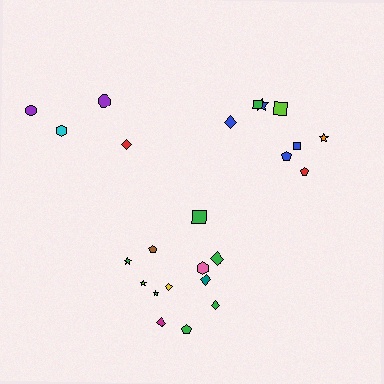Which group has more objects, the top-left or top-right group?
The top-right group.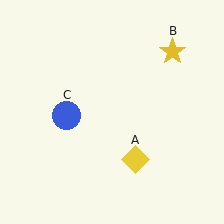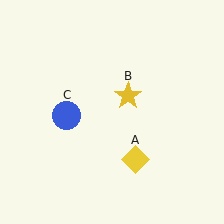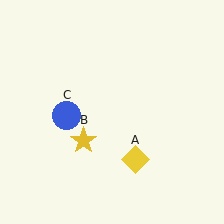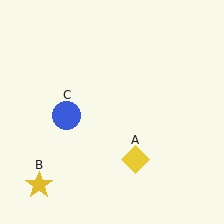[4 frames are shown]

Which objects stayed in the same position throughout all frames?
Yellow diamond (object A) and blue circle (object C) remained stationary.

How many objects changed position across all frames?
1 object changed position: yellow star (object B).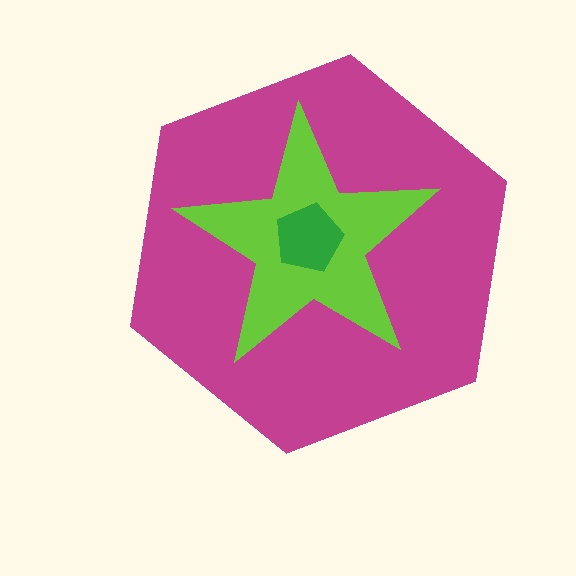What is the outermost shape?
The magenta hexagon.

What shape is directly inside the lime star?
The green pentagon.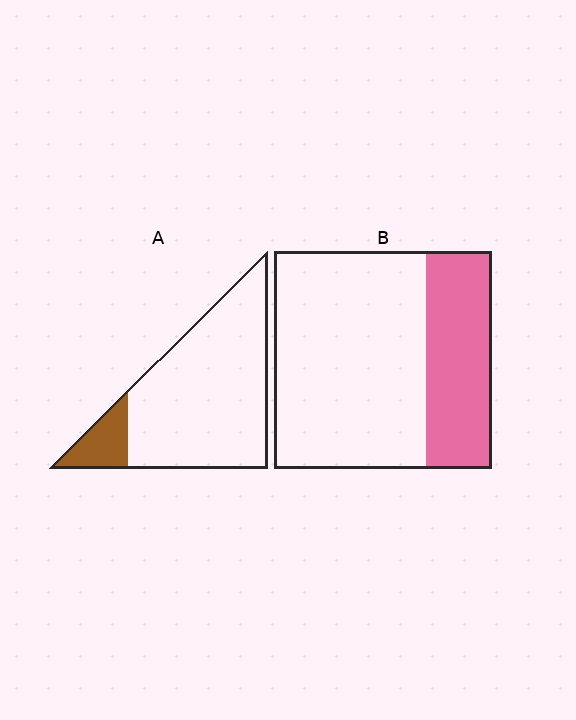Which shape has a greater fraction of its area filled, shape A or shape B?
Shape B.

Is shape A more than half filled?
No.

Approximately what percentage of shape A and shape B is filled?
A is approximately 15% and B is approximately 30%.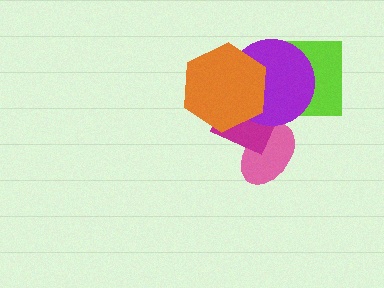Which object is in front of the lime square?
The purple circle is in front of the lime square.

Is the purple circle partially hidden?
Yes, it is partially covered by another shape.